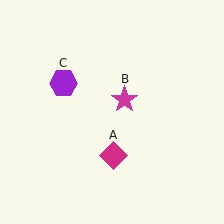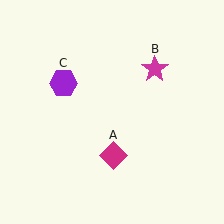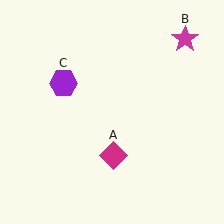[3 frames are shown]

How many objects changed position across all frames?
1 object changed position: magenta star (object B).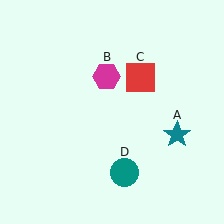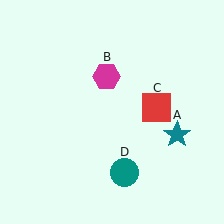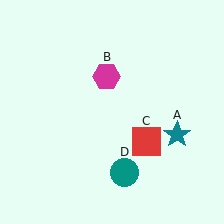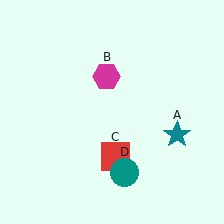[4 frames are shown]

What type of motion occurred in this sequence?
The red square (object C) rotated clockwise around the center of the scene.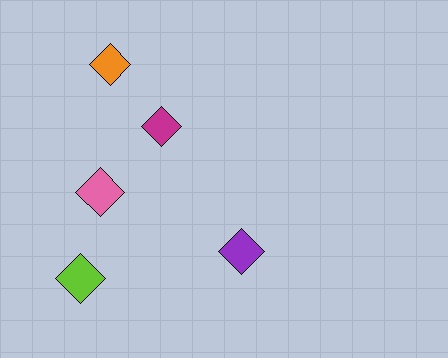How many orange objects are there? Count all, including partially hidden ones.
There is 1 orange object.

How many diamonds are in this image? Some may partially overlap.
There are 5 diamonds.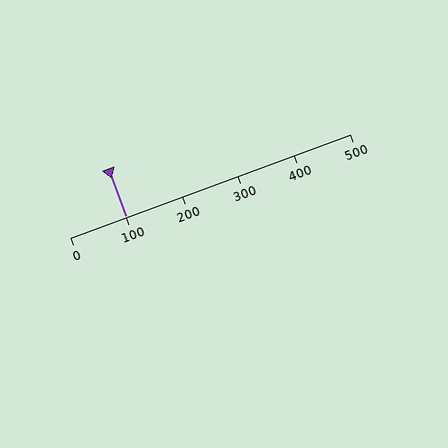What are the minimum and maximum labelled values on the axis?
The axis runs from 0 to 500.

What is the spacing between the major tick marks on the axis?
The major ticks are spaced 100 apart.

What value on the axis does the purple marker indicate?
The marker indicates approximately 100.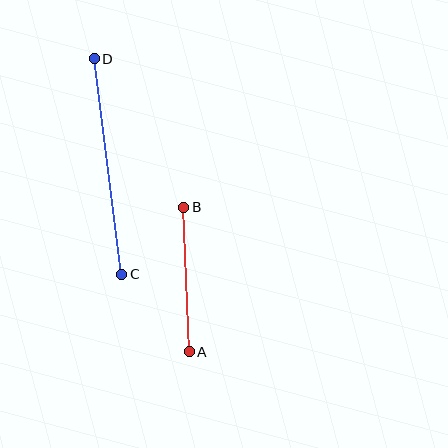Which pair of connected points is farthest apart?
Points C and D are farthest apart.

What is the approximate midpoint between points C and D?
The midpoint is at approximately (108, 166) pixels.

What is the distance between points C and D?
The distance is approximately 217 pixels.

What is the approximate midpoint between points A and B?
The midpoint is at approximately (186, 280) pixels.